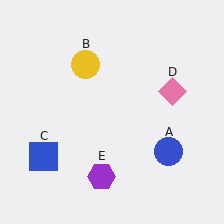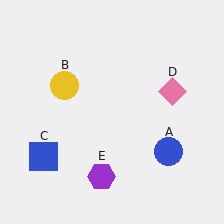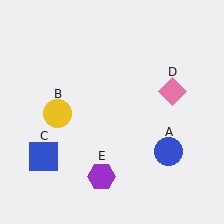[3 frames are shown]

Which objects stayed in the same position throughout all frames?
Blue circle (object A) and blue square (object C) and pink diamond (object D) and purple hexagon (object E) remained stationary.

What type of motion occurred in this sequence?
The yellow circle (object B) rotated counterclockwise around the center of the scene.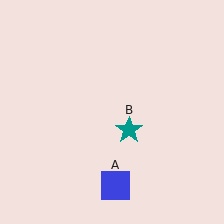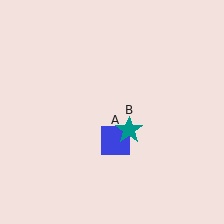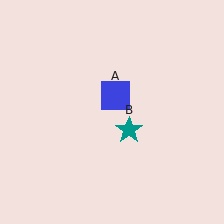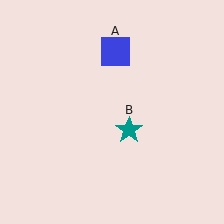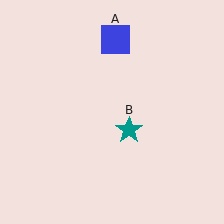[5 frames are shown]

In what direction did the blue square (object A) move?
The blue square (object A) moved up.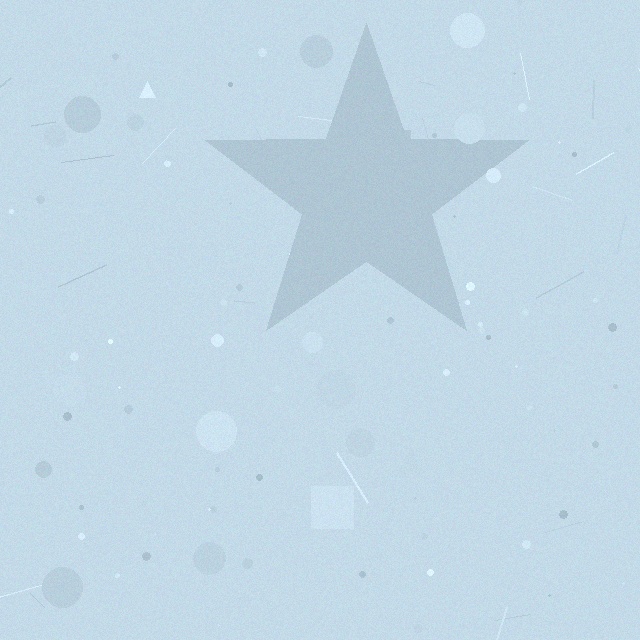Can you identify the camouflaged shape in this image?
The camouflaged shape is a star.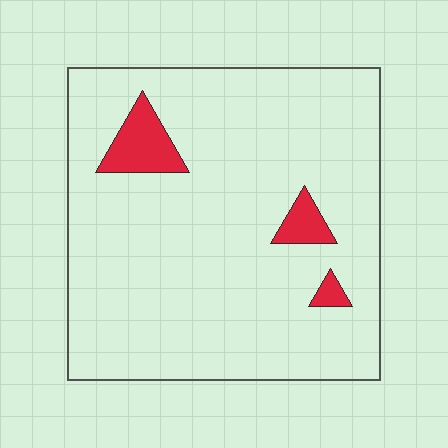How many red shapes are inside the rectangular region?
3.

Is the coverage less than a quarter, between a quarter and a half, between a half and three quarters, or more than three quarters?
Less than a quarter.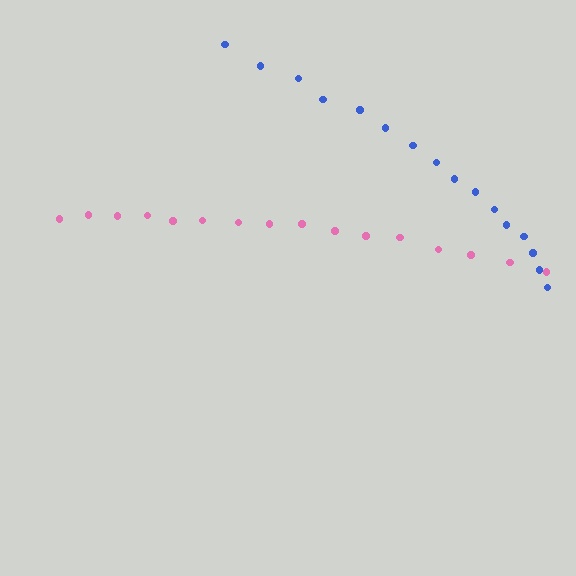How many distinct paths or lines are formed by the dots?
There are 2 distinct paths.